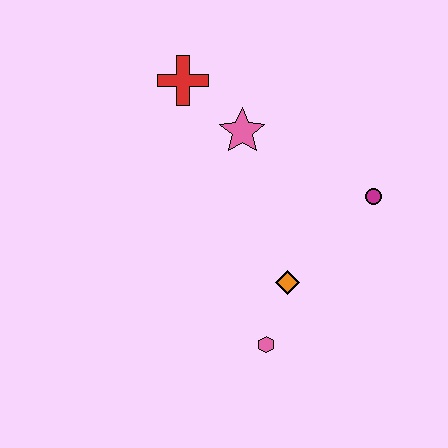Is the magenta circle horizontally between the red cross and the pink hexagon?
No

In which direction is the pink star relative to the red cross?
The pink star is to the right of the red cross.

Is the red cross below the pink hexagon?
No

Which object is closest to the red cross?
The pink star is closest to the red cross.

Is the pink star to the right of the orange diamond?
No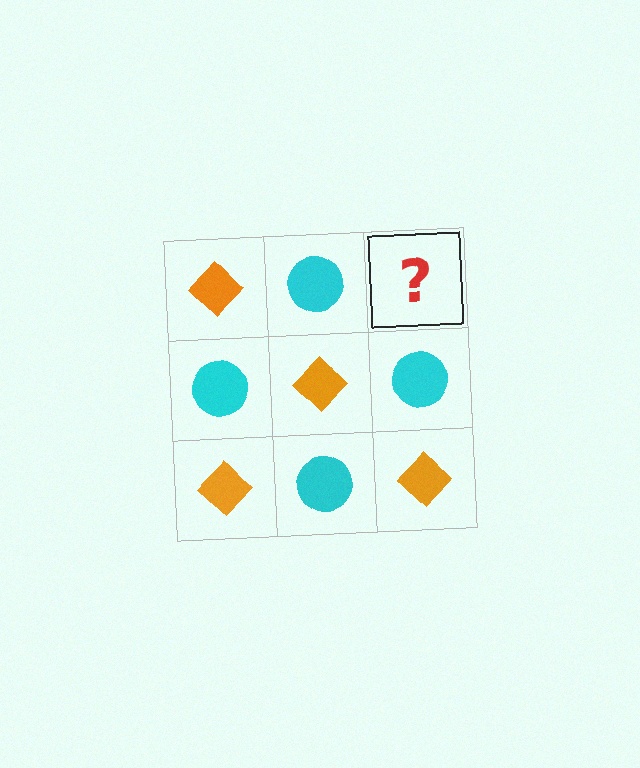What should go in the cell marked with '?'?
The missing cell should contain an orange diamond.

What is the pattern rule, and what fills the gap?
The rule is that it alternates orange diamond and cyan circle in a checkerboard pattern. The gap should be filled with an orange diamond.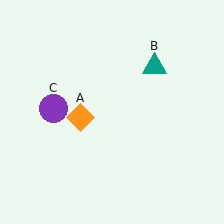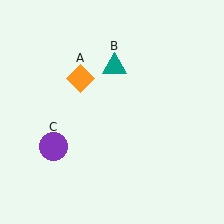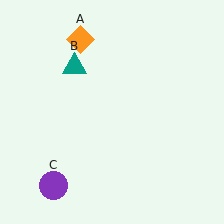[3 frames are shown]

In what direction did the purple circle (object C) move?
The purple circle (object C) moved down.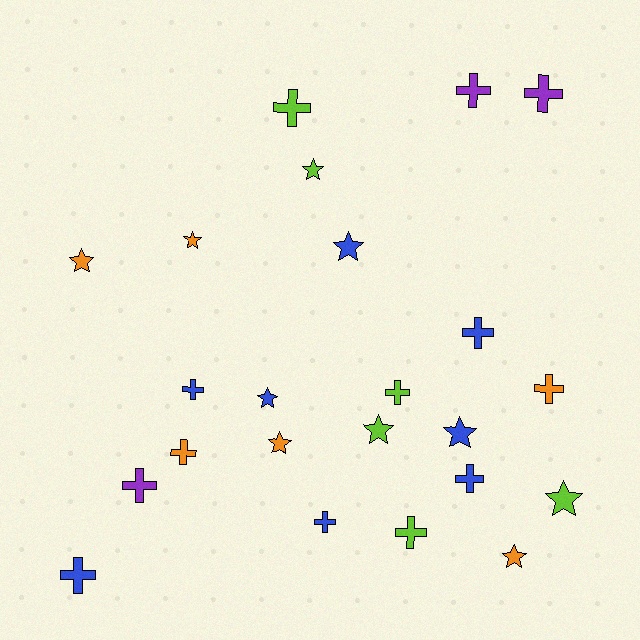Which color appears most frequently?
Blue, with 8 objects.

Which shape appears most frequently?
Cross, with 13 objects.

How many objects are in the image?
There are 23 objects.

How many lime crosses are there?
There are 3 lime crosses.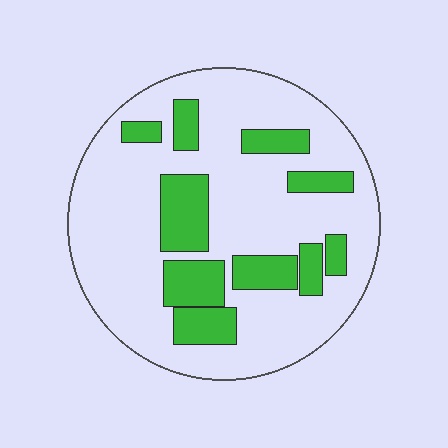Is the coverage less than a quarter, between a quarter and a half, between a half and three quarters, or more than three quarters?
Less than a quarter.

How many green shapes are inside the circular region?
10.